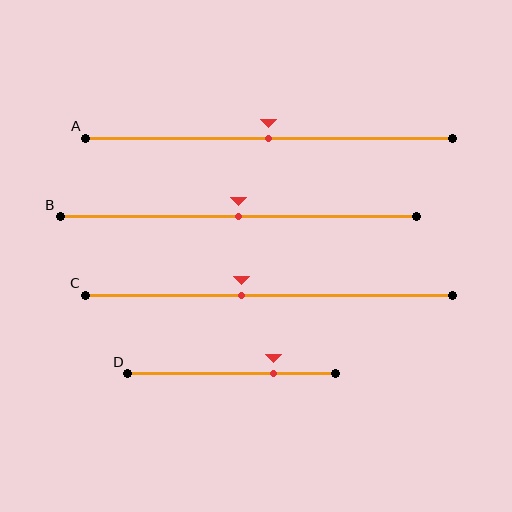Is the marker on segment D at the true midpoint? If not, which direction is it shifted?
No, the marker on segment D is shifted to the right by about 20% of the segment length.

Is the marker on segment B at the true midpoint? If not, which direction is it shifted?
Yes, the marker on segment B is at the true midpoint.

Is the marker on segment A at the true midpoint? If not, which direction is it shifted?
Yes, the marker on segment A is at the true midpoint.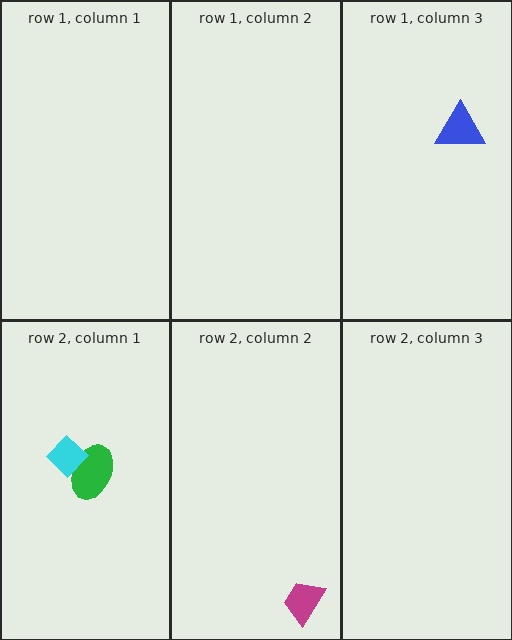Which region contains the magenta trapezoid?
The row 2, column 2 region.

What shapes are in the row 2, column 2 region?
The magenta trapezoid.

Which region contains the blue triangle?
The row 1, column 3 region.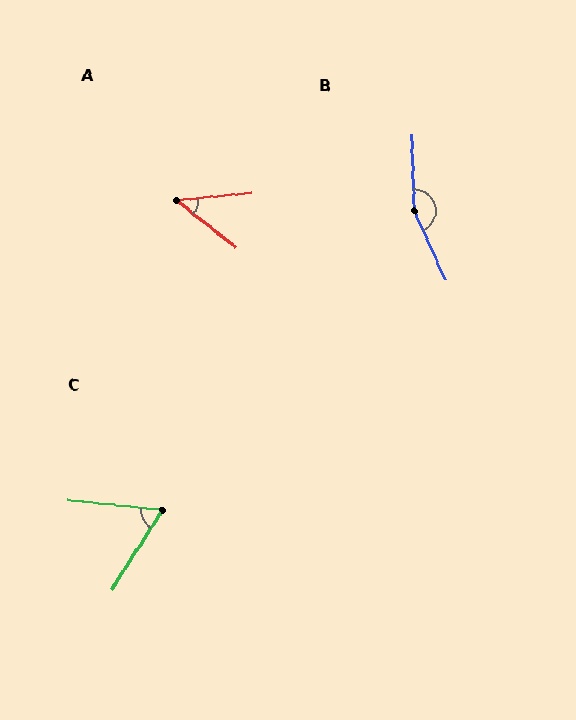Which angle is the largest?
B, at approximately 157 degrees.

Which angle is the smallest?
A, at approximately 43 degrees.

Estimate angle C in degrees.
Approximately 64 degrees.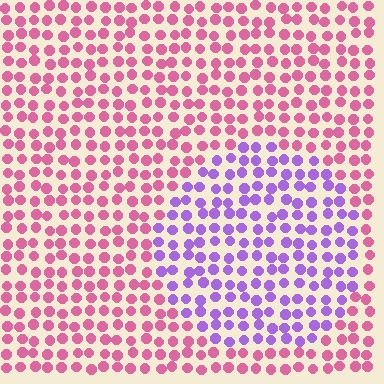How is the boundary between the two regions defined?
The boundary is defined purely by a slight shift in hue (about 58 degrees). Spacing, size, and orientation are identical on both sides.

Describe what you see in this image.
The image is filled with small pink elements in a uniform arrangement. A circle-shaped region is visible where the elements are tinted to a slightly different hue, forming a subtle color boundary.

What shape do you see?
I see a circle.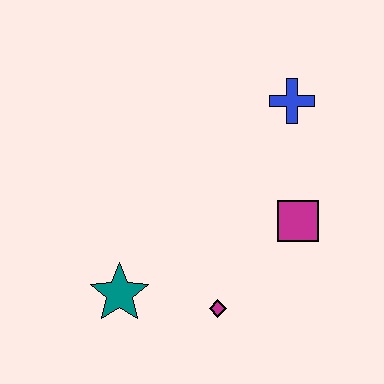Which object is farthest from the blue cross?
The teal star is farthest from the blue cross.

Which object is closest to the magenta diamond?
The teal star is closest to the magenta diamond.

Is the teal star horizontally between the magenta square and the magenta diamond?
No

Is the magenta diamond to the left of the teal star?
No